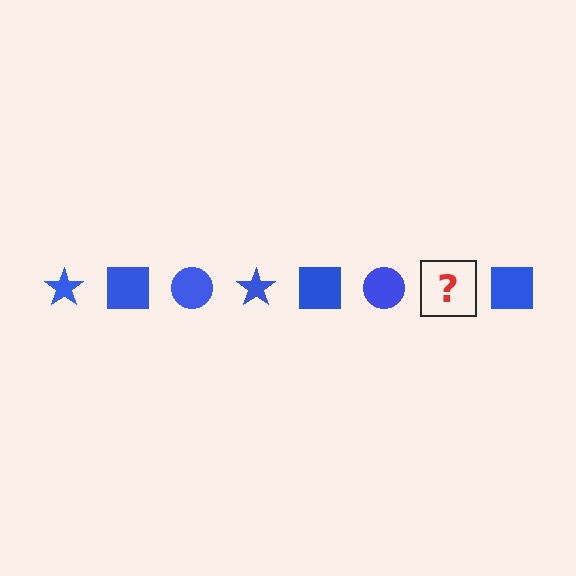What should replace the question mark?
The question mark should be replaced with a blue star.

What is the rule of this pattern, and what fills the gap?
The rule is that the pattern cycles through star, square, circle shapes in blue. The gap should be filled with a blue star.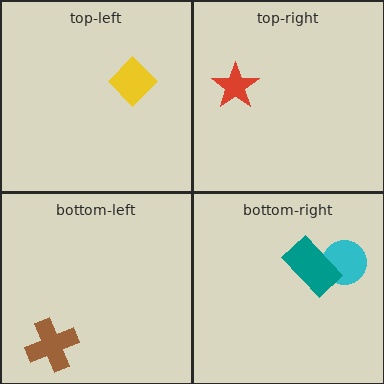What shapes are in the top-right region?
The red star.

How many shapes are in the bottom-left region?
1.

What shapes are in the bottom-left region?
The brown cross.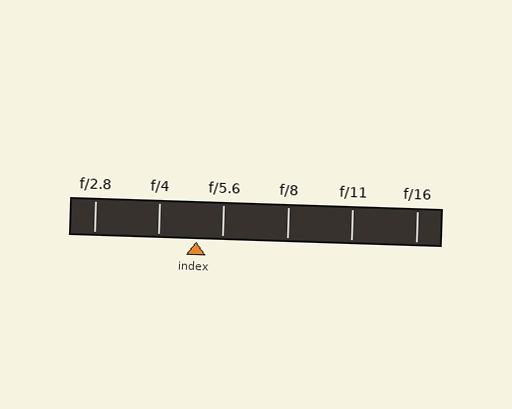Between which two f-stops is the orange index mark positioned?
The index mark is between f/4 and f/5.6.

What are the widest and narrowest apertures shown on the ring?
The widest aperture shown is f/2.8 and the narrowest is f/16.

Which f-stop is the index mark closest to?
The index mark is closest to f/5.6.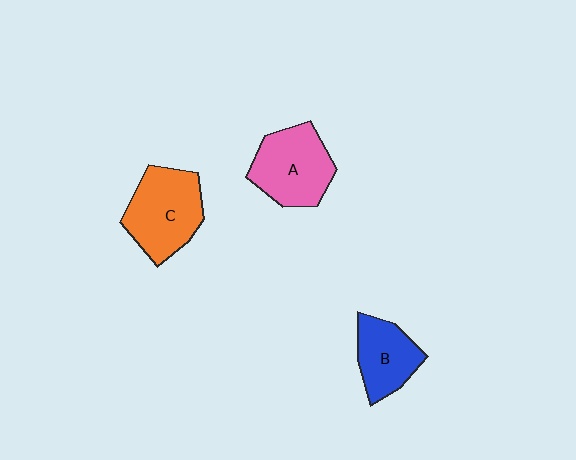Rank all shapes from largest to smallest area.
From largest to smallest: C (orange), A (pink), B (blue).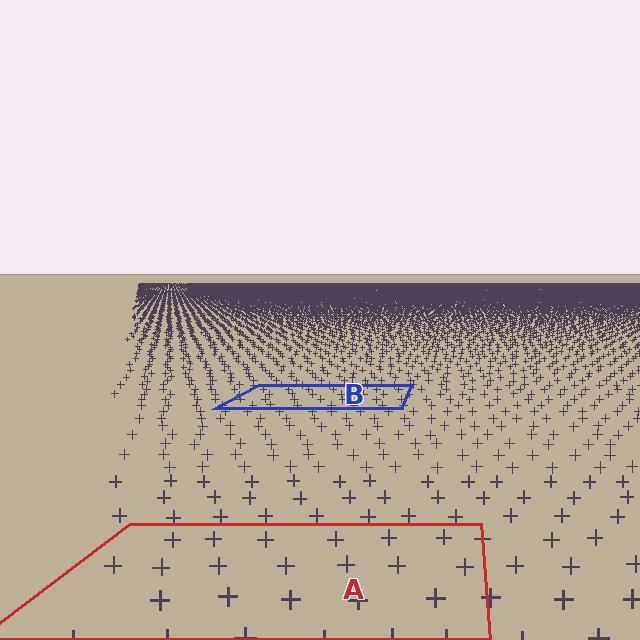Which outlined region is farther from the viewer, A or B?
Region B is farther from the viewer — the texture elements inside it appear smaller and more densely packed.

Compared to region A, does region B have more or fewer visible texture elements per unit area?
Region B has more texture elements per unit area — they are packed more densely because it is farther away.